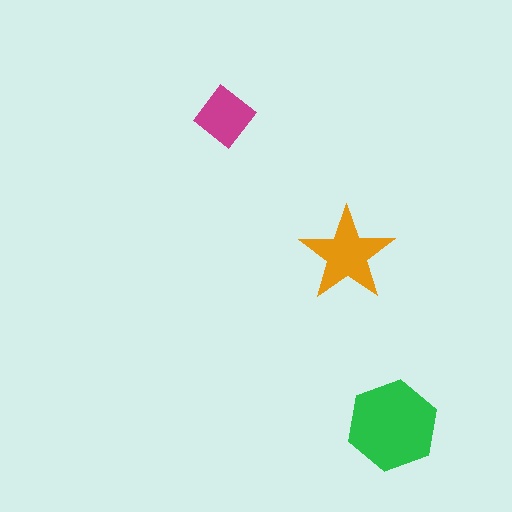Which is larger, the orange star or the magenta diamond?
The orange star.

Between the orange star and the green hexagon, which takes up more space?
The green hexagon.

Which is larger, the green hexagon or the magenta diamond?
The green hexagon.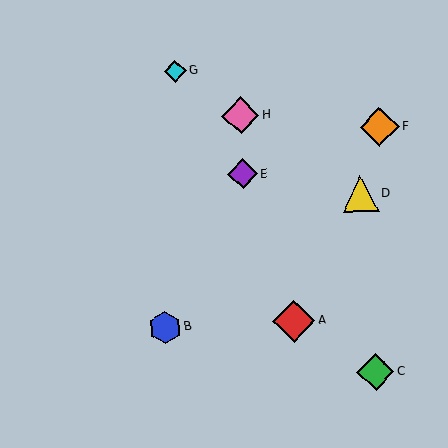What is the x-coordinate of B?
Object B is at x≈165.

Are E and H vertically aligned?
Yes, both are at x≈242.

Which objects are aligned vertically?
Objects E, H are aligned vertically.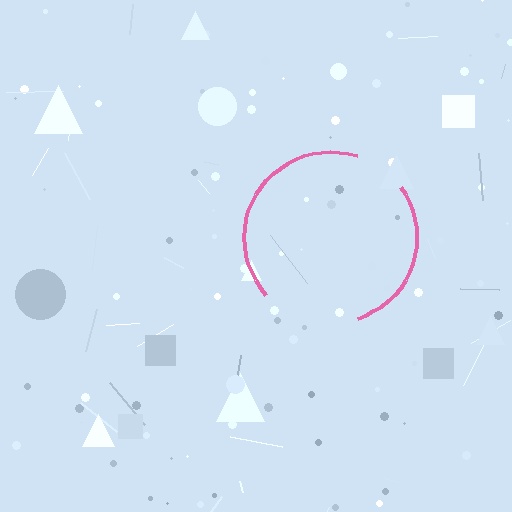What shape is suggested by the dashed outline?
The dashed outline suggests a circle.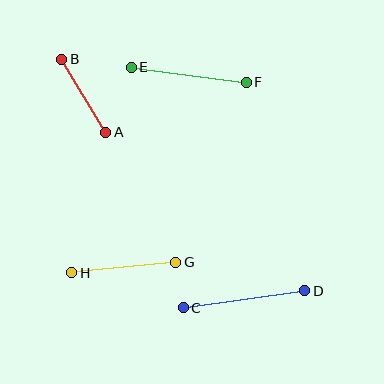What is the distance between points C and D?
The distance is approximately 123 pixels.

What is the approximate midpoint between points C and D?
The midpoint is at approximately (244, 299) pixels.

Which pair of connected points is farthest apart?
Points C and D are farthest apart.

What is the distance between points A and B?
The distance is approximately 85 pixels.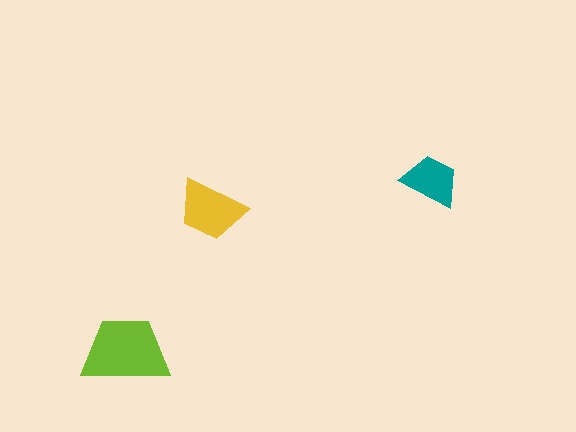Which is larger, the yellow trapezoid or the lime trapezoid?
The lime one.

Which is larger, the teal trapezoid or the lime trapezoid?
The lime one.